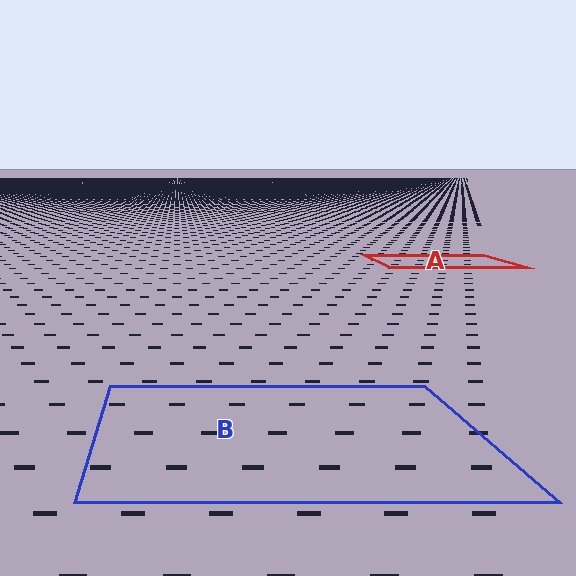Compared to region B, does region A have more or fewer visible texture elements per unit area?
Region A has more texture elements per unit area — they are packed more densely because it is farther away.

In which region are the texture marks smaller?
The texture marks are smaller in region A, because it is farther away.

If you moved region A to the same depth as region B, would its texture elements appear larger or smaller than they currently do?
They would appear larger. At a closer depth, the same texture elements are projected at a bigger on-screen size.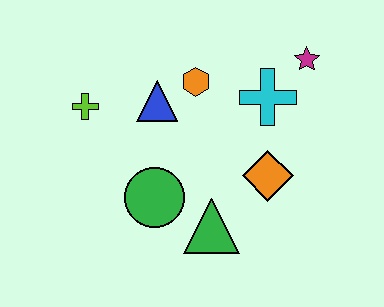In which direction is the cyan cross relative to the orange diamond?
The cyan cross is above the orange diamond.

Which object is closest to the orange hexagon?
The blue triangle is closest to the orange hexagon.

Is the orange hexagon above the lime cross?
Yes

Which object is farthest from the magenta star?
The lime cross is farthest from the magenta star.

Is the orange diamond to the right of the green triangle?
Yes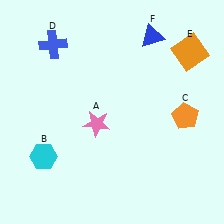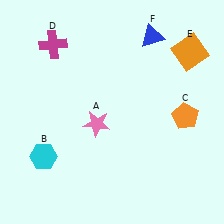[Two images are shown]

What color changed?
The cross (D) changed from blue in Image 1 to magenta in Image 2.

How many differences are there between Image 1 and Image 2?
There is 1 difference between the two images.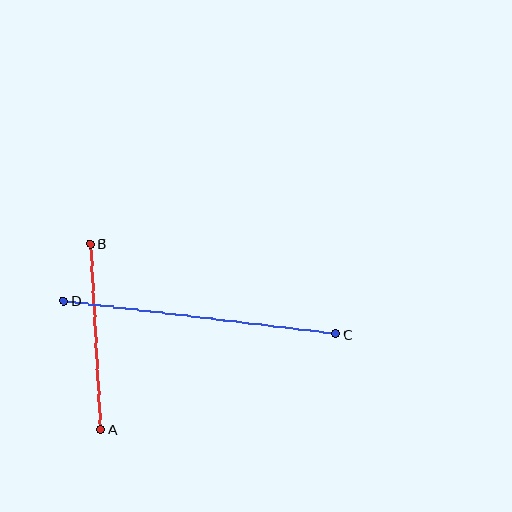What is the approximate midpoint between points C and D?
The midpoint is at approximately (200, 317) pixels.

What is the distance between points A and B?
The distance is approximately 186 pixels.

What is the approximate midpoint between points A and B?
The midpoint is at approximately (96, 337) pixels.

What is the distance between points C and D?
The distance is approximately 274 pixels.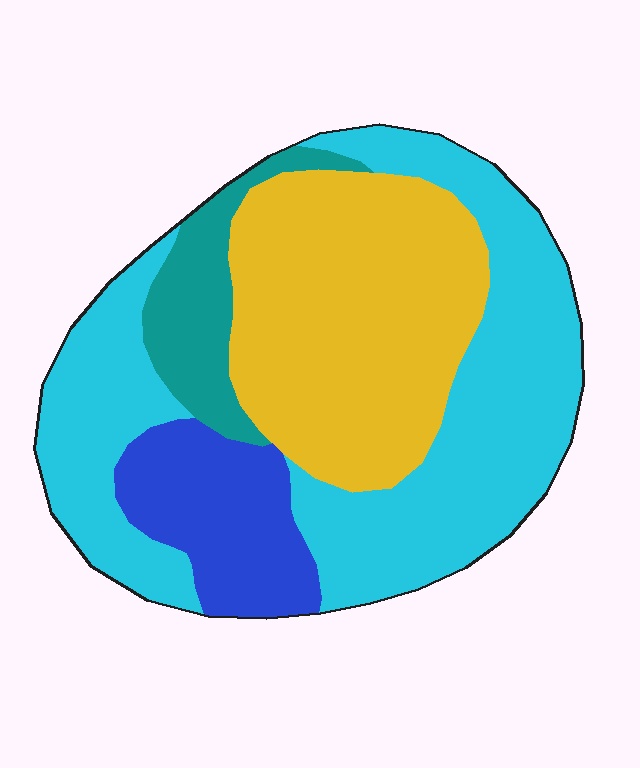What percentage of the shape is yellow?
Yellow covers 33% of the shape.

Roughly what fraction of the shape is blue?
Blue covers about 15% of the shape.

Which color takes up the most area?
Cyan, at roughly 45%.